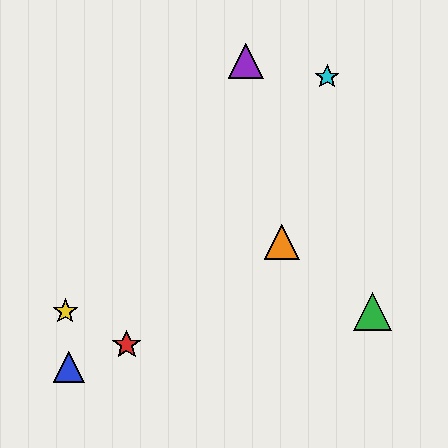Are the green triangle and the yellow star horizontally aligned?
Yes, both are at y≈311.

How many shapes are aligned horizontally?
2 shapes (the green triangle, the yellow star) are aligned horizontally.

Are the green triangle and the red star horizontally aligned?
No, the green triangle is at y≈311 and the red star is at y≈345.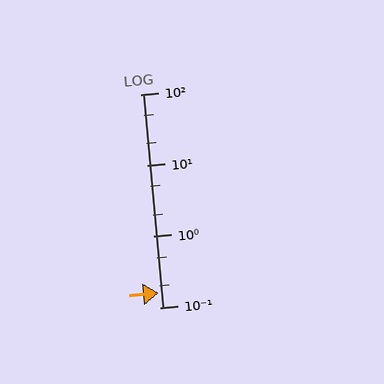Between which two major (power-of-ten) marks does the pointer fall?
The pointer is between 0.1 and 1.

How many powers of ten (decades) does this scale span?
The scale spans 3 decades, from 0.1 to 100.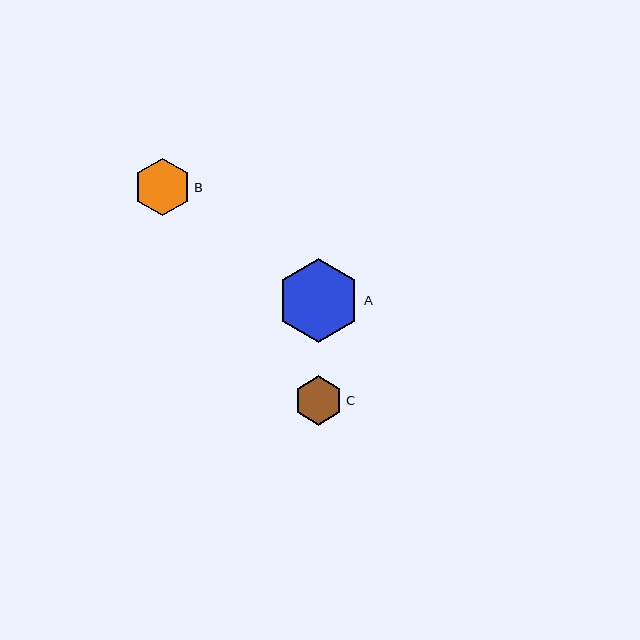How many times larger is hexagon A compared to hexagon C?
Hexagon A is approximately 1.7 times the size of hexagon C.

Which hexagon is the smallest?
Hexagon C is the smallest with a size of approximately 49 pixels.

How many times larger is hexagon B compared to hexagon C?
Hexagon B is approximately 1.2 times the size of hexagon C.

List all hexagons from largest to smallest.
From largest to smallest: A, B, C.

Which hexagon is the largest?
Hexagon A is the largest with a size of approximately 83 pixels.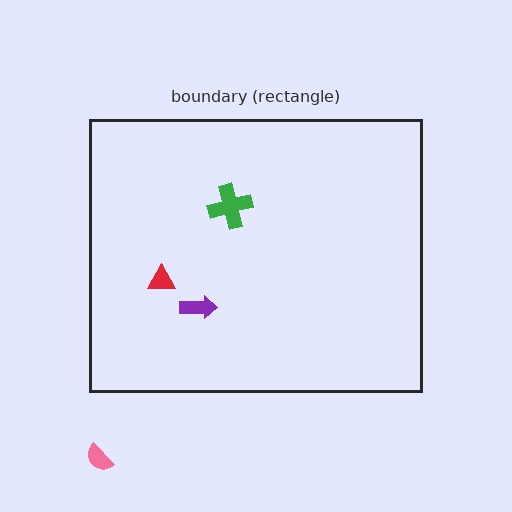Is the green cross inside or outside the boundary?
Inside.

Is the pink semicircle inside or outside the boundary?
Outside.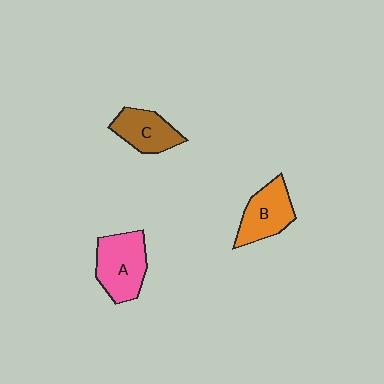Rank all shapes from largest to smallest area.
From largest to smallest: A (pink), B (orange), C (brown).